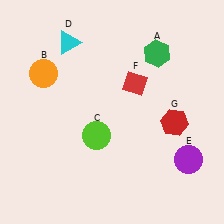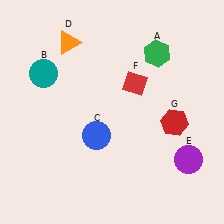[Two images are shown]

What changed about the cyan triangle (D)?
In Image 1, D is cyan. In Image 2, it changed to orange.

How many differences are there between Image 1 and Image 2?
There are 3 differences between the two images.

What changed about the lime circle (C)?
In Image 1, C is lime. In Image 2, it changed to blue.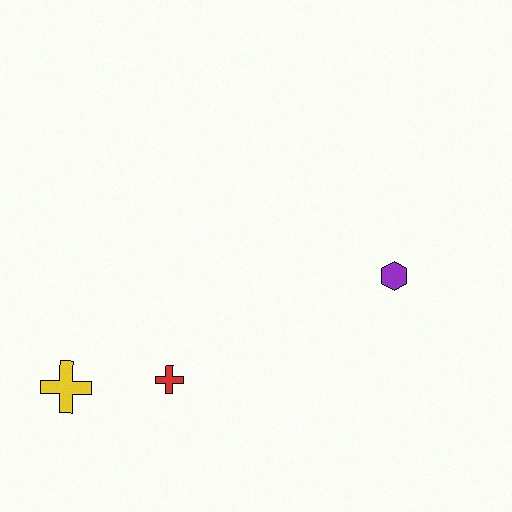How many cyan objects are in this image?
There are no cyan objects.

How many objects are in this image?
There are 3 objects.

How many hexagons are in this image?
There is 1 hexagon.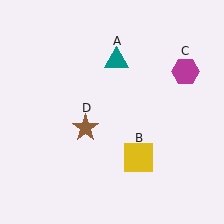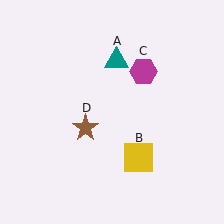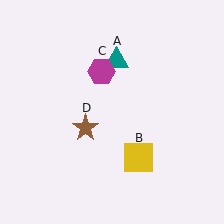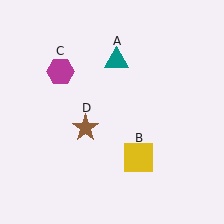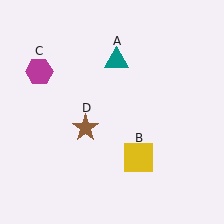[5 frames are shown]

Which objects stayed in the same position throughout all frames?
Teal triangle (object A) and yellow square (object B) and brown star (object D) remained stationary.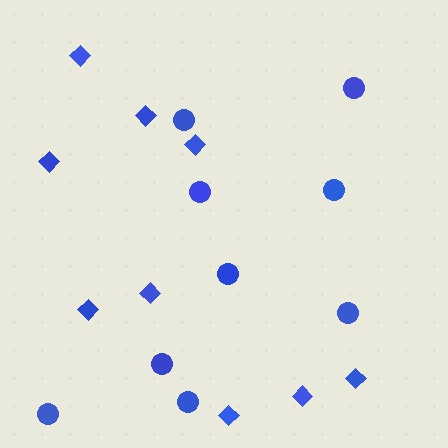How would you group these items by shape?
There are 2 groups: one group of diamonds (9) and one group of circles (9).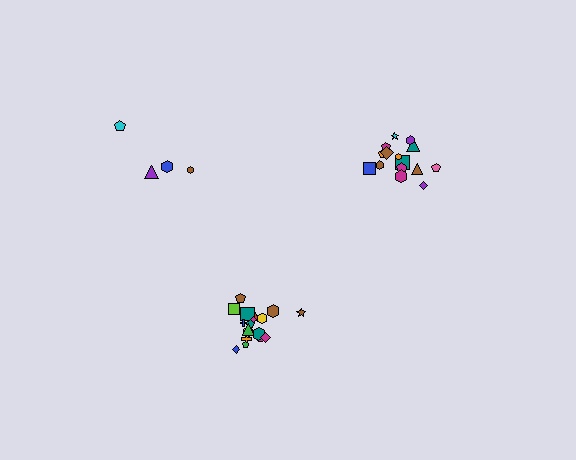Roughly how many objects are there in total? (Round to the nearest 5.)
Roughly 35 objects in total.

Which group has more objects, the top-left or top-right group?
The top-right group.